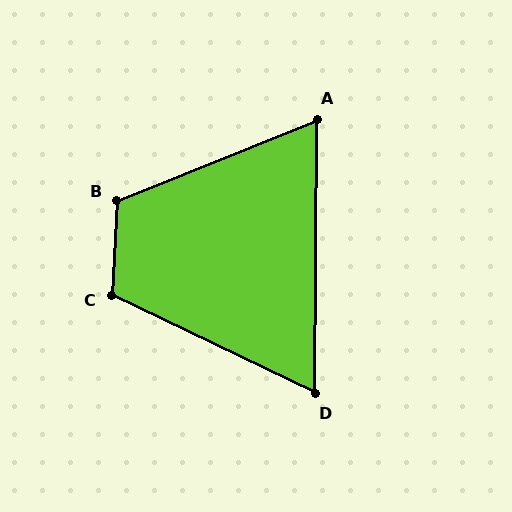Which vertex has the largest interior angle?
B, at approximately 115 degrees.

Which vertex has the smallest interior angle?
D, at approximately 65 degrees.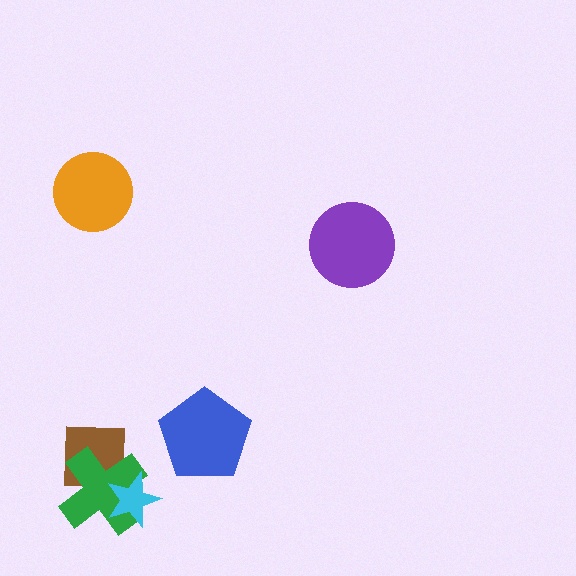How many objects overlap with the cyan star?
1 object overlaps with the cyan star.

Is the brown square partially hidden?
Yes, it is partially covered by another shape.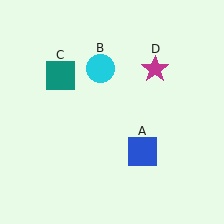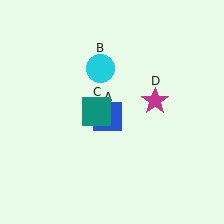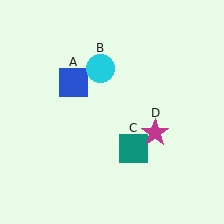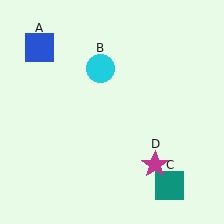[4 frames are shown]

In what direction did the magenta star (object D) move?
The magenta star (object D) moved down.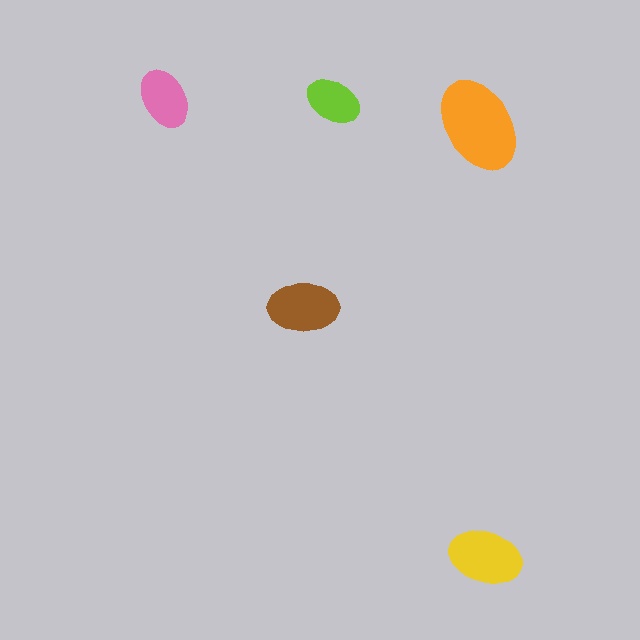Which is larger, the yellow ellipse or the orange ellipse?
The orange one.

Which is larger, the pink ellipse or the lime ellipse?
The pink one.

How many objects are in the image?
There are 5 objects in the image.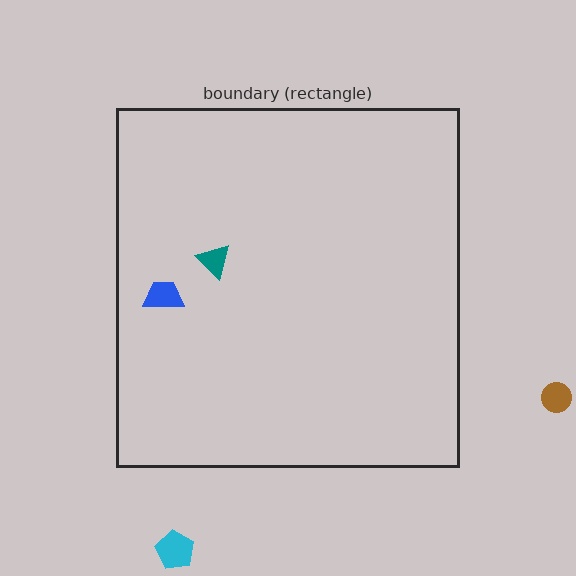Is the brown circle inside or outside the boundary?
Outside.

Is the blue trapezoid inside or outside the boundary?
Inside.